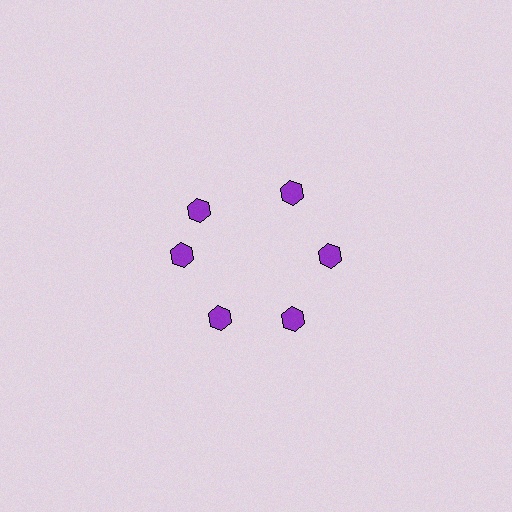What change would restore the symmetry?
The symmetry would be restored by rotating it back into even spacing with its neighbors so that all 6 hexagons sit at equal angles and equal distance from the center.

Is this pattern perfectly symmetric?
No. The 6 purple hexagons are arranged in a ring, but one element near the 11 o'clock position is rotated out of alignment along the ring, breaking the 6-fold rotational symmetry.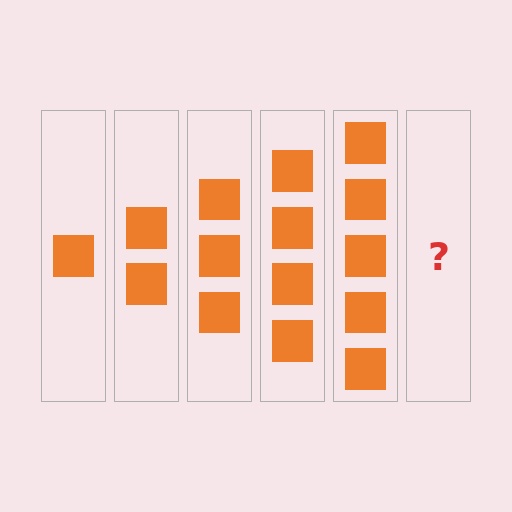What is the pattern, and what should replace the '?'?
The pattern is that each step adds one more square. The '?' should be 6 squares.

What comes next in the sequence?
The next element should be 6 squares.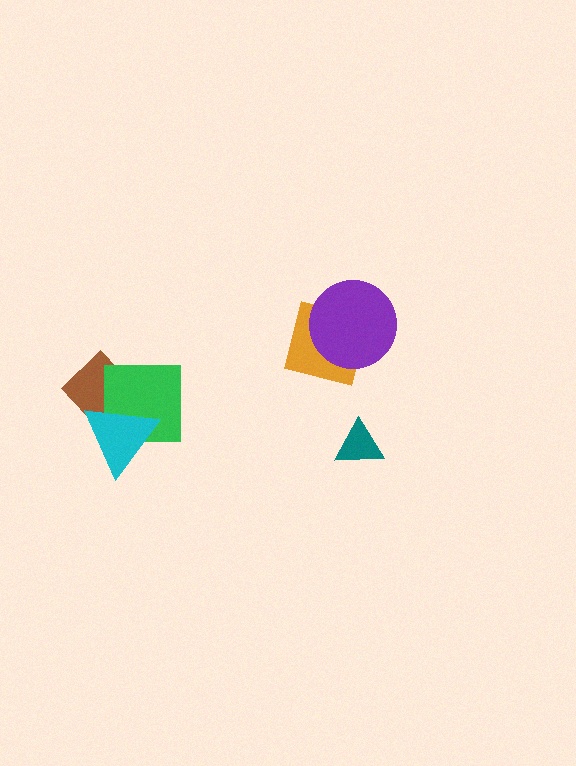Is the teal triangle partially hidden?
No, no other shape covers it.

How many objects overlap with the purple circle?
1 object overlaps with the purple circle.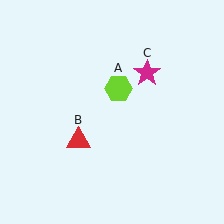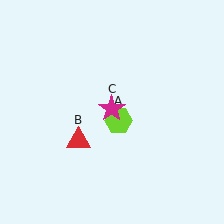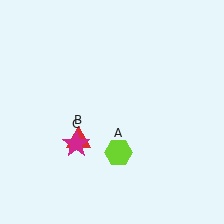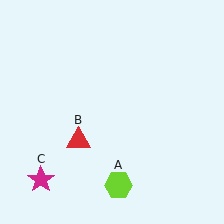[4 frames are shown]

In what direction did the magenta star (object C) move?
The magenta star (object C) moved down and to the left.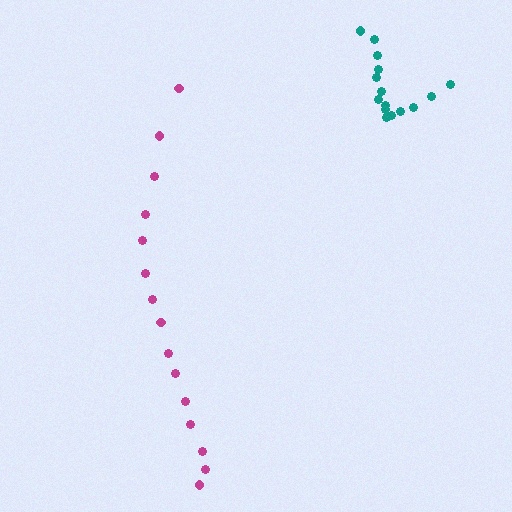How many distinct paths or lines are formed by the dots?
There are 2 distinct paths.